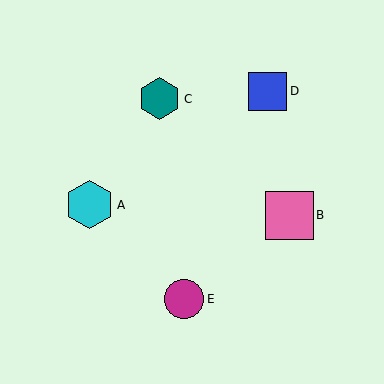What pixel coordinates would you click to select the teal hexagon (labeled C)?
Click at (160, 99) to select the teal hexagon C.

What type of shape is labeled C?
Shape C is a teal hexagon.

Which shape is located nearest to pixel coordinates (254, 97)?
The blue square (labeled D) at (268, 91) is nearest to that location.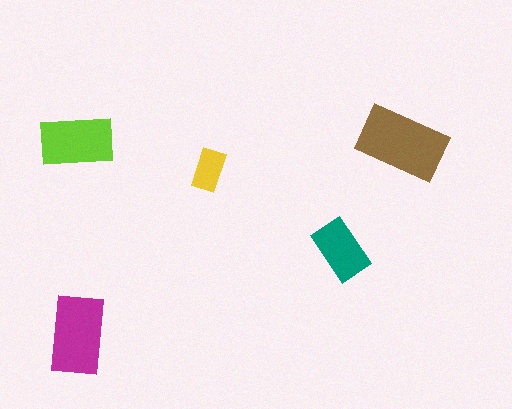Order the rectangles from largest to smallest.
the brown one, the magenta one, the lime one, the teal one, the yellow one.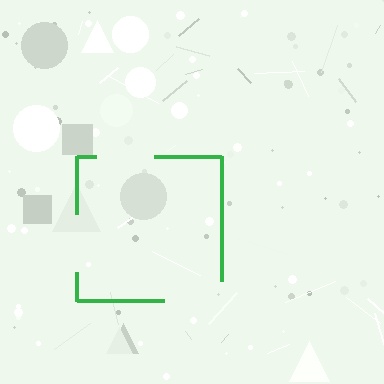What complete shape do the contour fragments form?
The contour fragments form a square.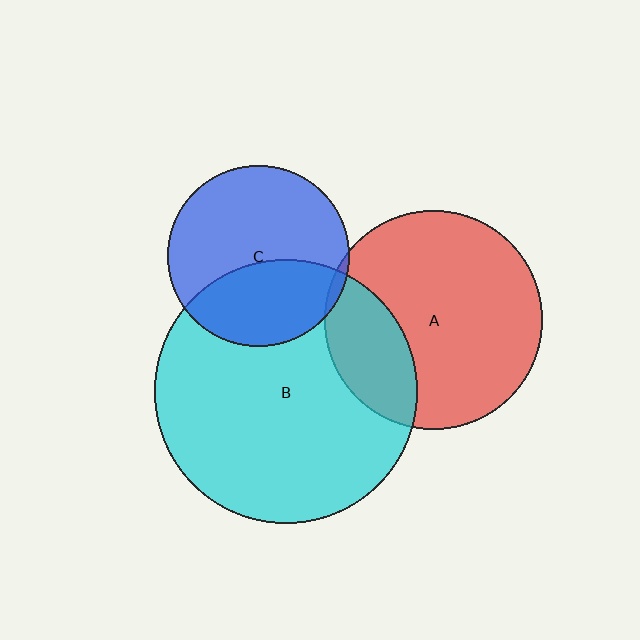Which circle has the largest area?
Circle B (cyan).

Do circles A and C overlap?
Yes.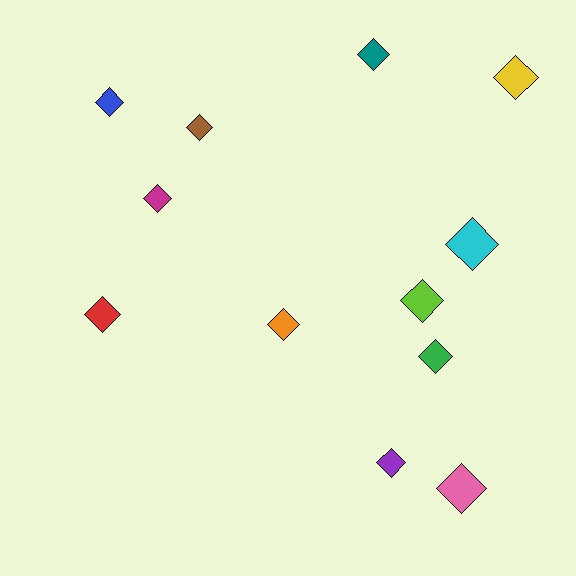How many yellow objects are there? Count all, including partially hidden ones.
There is 1 yellow object.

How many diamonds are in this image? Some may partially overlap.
There are 12 diamonds.